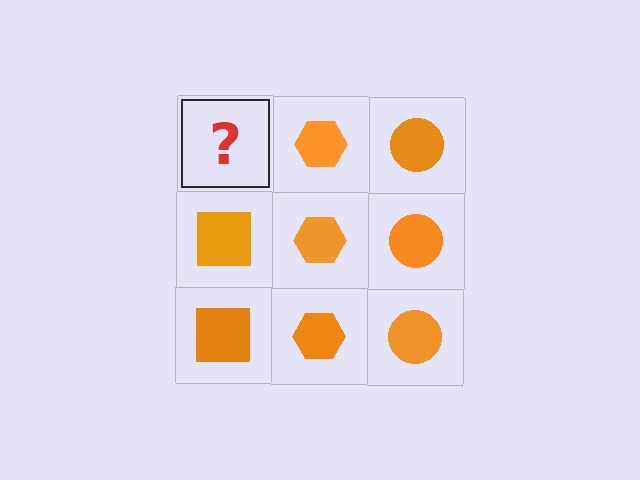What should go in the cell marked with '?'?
The missing cell should contain an orange square.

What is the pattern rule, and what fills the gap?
The rule is that each column has a consistent shape. The gap should be filled with an orange square.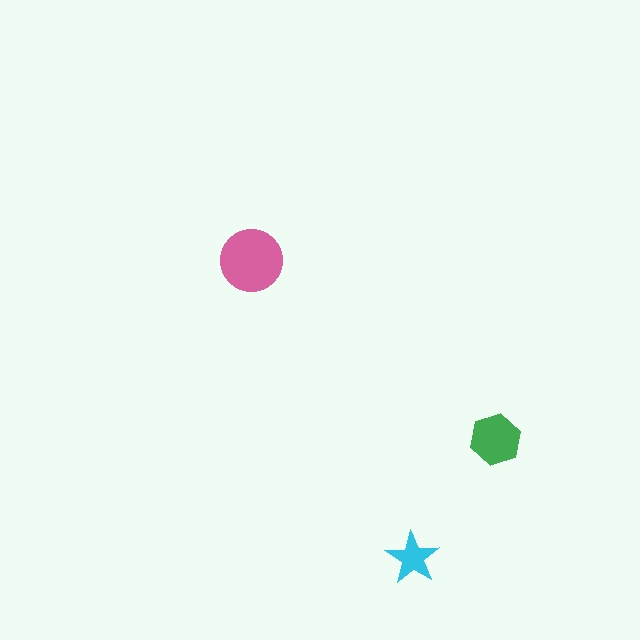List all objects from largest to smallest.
The pink circle, the green hexagon, the cyan star.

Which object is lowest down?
The cyan star is bottommost.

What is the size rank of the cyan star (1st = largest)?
3rd.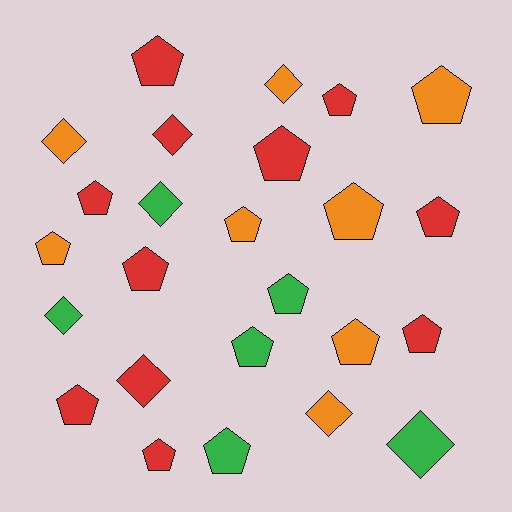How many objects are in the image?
There are 25 objects.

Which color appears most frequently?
Red, with 11 objects.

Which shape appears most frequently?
Pentagon, with 17 objects.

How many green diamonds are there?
There are 3 green diamonds.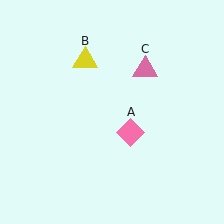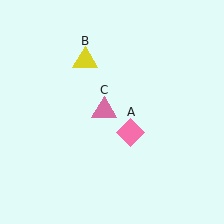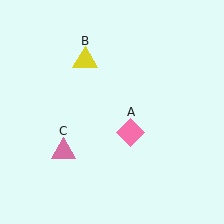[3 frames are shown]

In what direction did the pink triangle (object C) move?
The pink triangle (object C) moved down and to the left.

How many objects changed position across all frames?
1 object changed position: pink triangle (object C).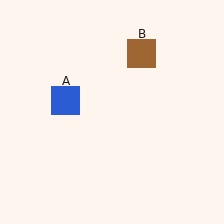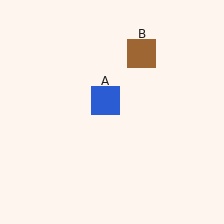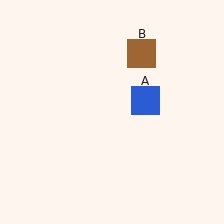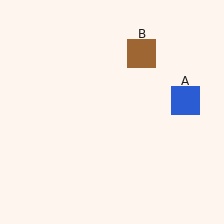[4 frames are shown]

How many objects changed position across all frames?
1 object changed position: blue square (object A).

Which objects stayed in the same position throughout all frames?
Brown square (object B) remained stationary.